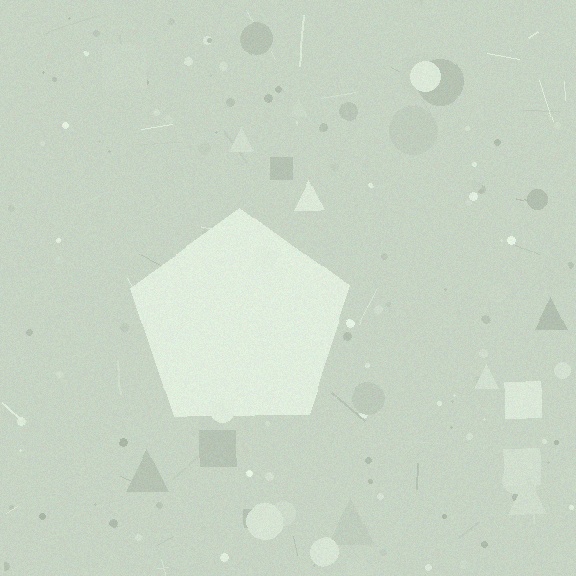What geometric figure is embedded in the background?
A pentagon is embedded in the background.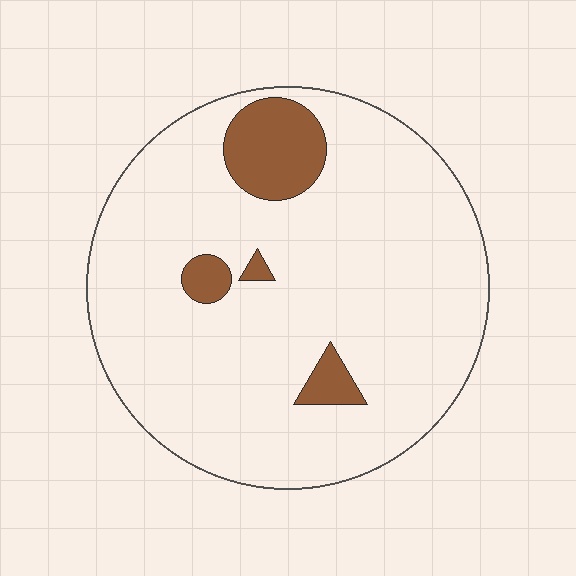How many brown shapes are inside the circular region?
4.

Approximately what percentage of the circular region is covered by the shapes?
Approximately 10%.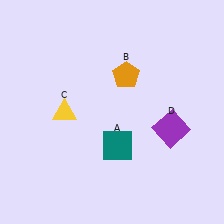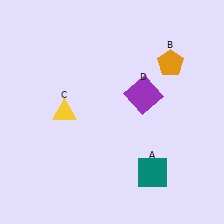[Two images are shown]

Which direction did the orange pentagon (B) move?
The orange pentagon (B) moved right.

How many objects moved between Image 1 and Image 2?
3 objects moved between the two images.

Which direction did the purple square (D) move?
The purple square (D) moved up.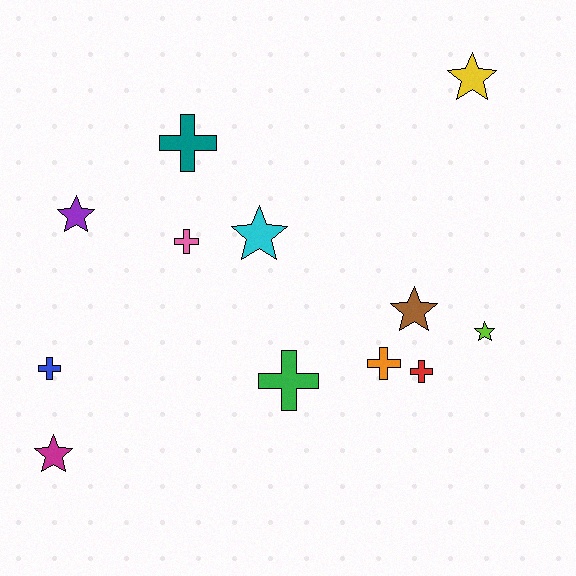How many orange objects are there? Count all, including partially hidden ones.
There is 1 orange object.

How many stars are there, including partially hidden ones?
There are 6 stars.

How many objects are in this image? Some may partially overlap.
There are 12 objects.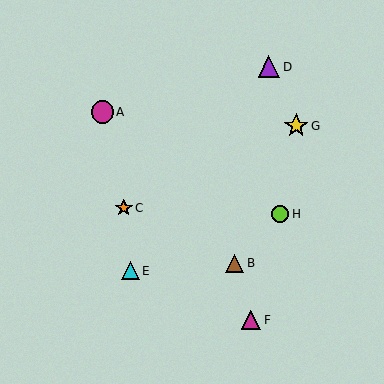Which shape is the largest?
The yellow star (labeled G) is the largest.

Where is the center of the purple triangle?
The center of the purple triangle is at (269, 67).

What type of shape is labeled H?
Shape H is a lime circle.